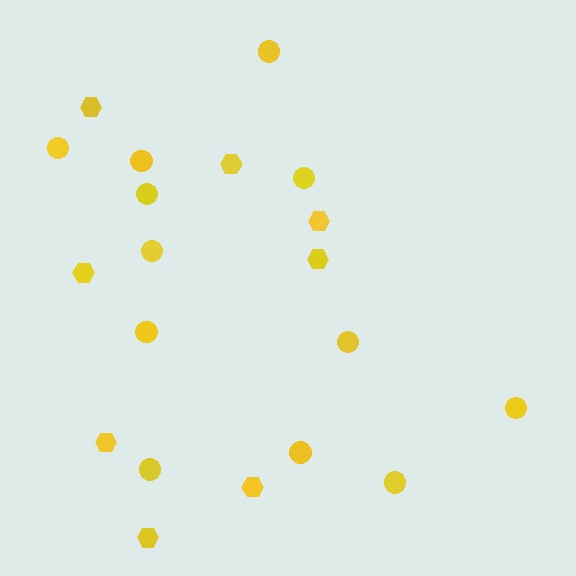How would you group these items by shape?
There are 2 groups: one group of circles (12) and one group of hexagons (8).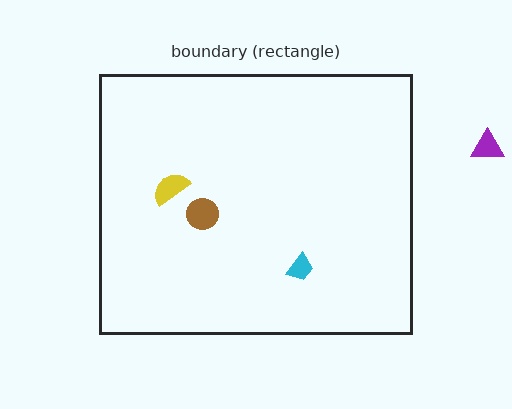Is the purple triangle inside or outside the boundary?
Outside.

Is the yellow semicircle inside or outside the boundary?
Inside.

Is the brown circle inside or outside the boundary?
Inside.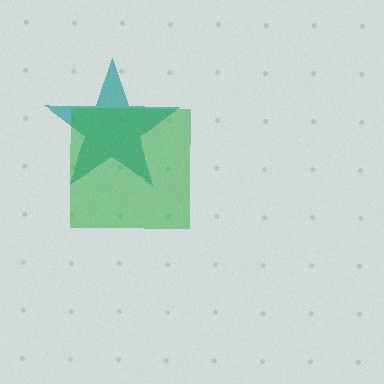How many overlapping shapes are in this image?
There are 2 overlapping shapes in the image.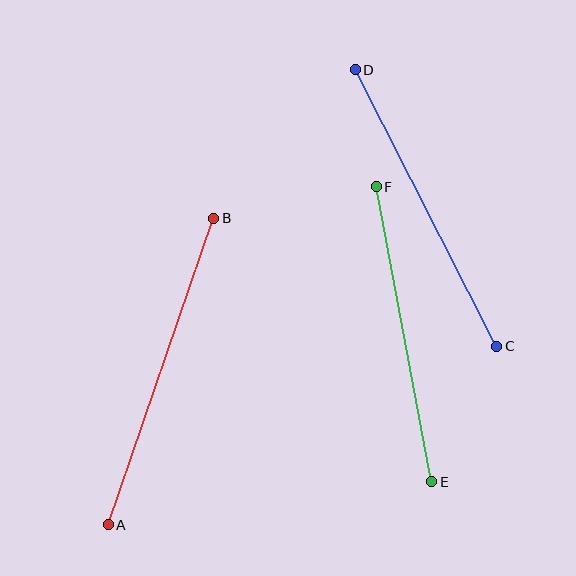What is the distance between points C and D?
The distance is approximately 311 pixels.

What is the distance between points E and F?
The distance is approximately 300 pixels.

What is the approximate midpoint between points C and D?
The midpoint is at approximately (426, 208) pixels.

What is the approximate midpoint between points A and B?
The midpoint is at approximately (161, 372) pixels.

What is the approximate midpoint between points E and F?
The midpoint is at approximately (404, 334) pixels.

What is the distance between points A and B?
The distance is approximately 324 pixels.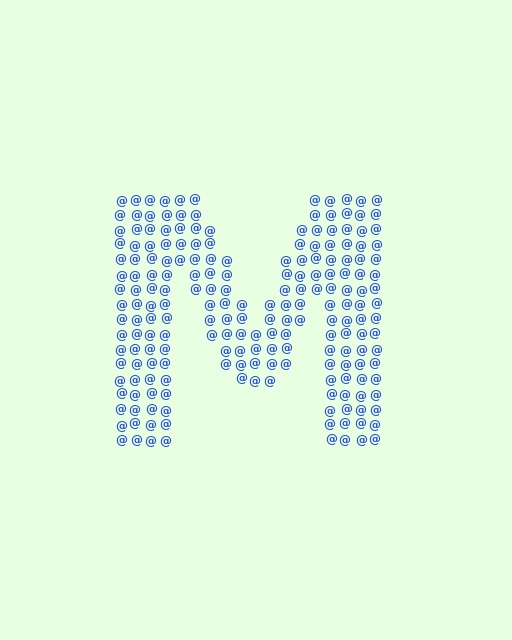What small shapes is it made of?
It is made of small at signs.